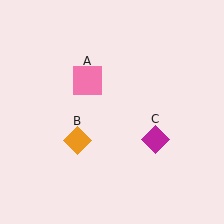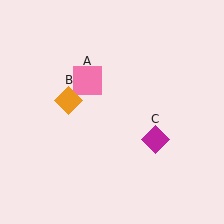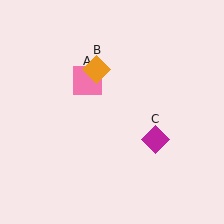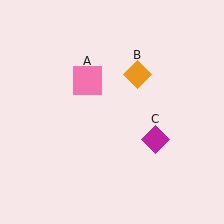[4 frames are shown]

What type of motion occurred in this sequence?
The orange diamond (object B) rotated clockwise around the center of the scene.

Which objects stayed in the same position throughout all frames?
Pink square (object A) and magenta diamond (object C) remained stationary.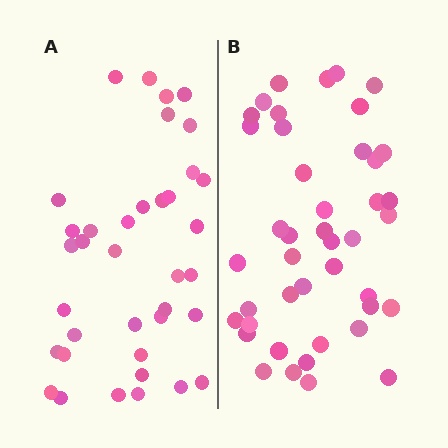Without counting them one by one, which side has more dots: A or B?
Region B (the right region) has more dots.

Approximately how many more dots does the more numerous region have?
Region B has about 6 more dots than region A.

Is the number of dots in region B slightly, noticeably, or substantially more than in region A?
Region B has only slightly more — the two regions are fairly close. The ratio is roughly 1.2 to 1.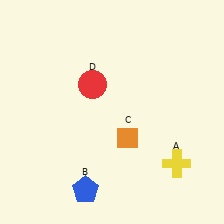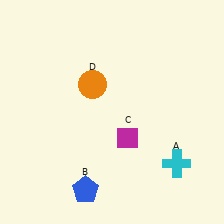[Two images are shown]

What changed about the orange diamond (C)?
In Image 1, C is orange. In Image 2, it changed to magenta.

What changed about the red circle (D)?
In Image 1, D is red. In Image 2, it changed to orange.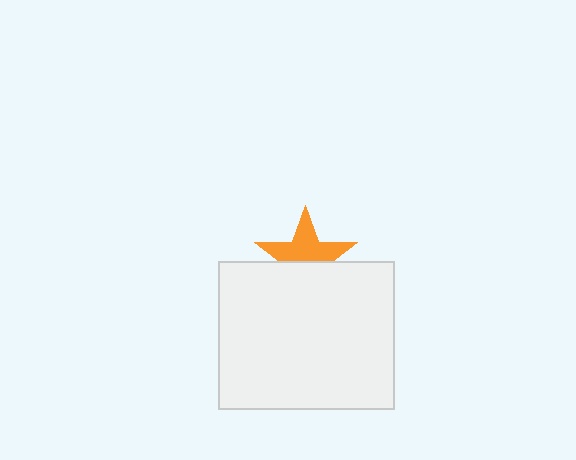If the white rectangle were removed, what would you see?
You would see the complete orange star.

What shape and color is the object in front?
The object in front is a white rectangle.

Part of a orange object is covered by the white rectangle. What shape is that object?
It is a star.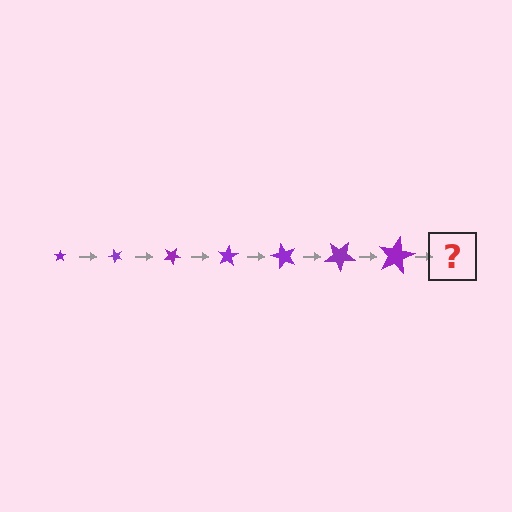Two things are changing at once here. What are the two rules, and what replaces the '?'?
The two rules are that the star grows larger each step and it rotates 50 degrees each step. The '?' should be a star, larger than the previous one and rotated 350 degrees from the start.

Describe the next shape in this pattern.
It should be a star, larger than the previous one and rotated 350 degrees from the start.